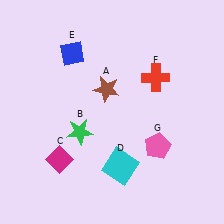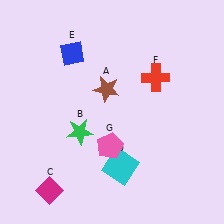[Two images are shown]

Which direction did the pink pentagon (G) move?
The pink pentagon (G) moved left.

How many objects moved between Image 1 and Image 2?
2 objects moved between the two images.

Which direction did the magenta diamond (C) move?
The magenta diamond (C) moved down.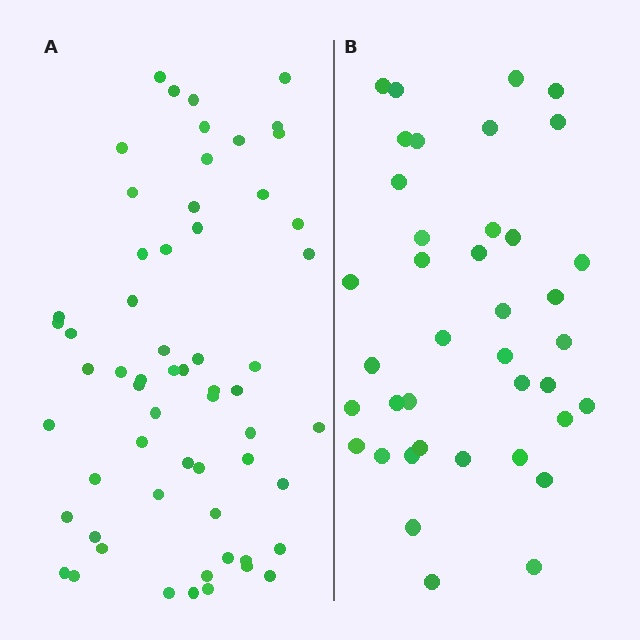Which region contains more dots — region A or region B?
Region A (the left region) has more dots.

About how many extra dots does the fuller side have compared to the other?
Region A has approximately 20 more dots than region B.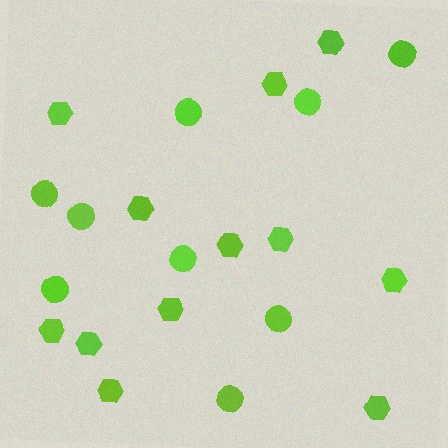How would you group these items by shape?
There are 2 groups: one group of hexagons (12) and one group of circles (9).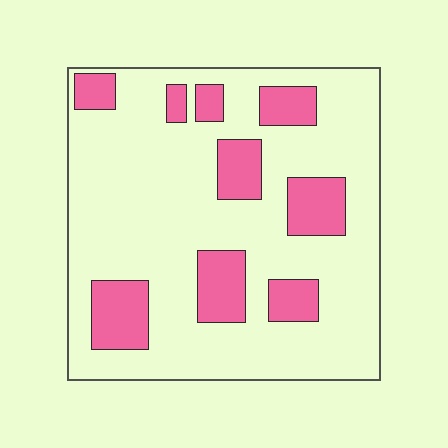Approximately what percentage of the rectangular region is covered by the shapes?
Approximately 20%.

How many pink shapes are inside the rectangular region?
9.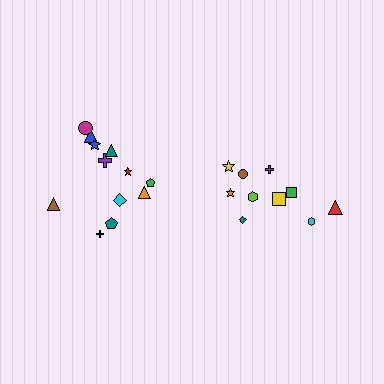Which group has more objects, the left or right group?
The left group.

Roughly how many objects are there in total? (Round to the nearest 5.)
Roughly 20 objects in total.